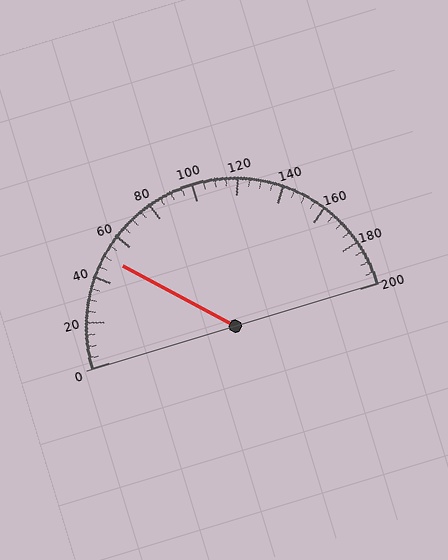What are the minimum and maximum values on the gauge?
The gauge ranges from 0 to 200.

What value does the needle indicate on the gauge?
The needle indicates approximately 50.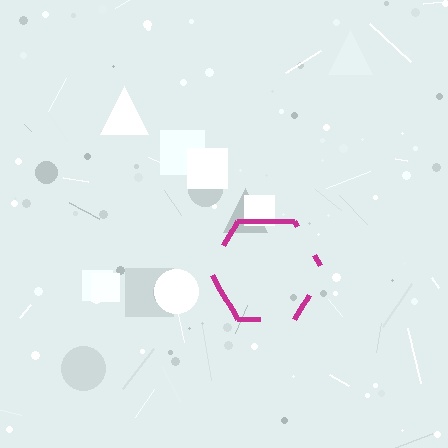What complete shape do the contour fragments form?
The contour fragments form a hexagon.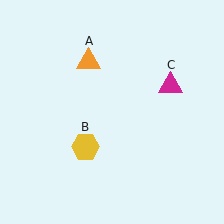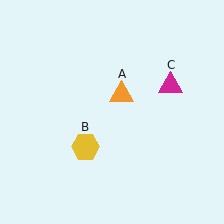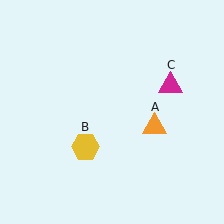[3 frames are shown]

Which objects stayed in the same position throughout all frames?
Yellow hexagon (object B) and magenta triangle (object C) remained stationary.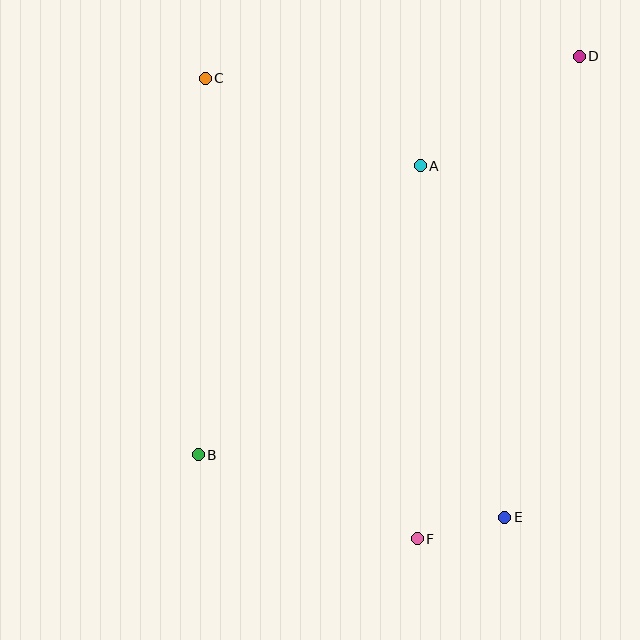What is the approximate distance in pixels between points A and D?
The distance between A and D is approximately 193 pixels.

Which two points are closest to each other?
Points E and F are closest to each other.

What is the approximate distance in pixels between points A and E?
The distance between A and E is approximately 361 pixels.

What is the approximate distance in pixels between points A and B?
The distance between A and B is approximately 365 pixels.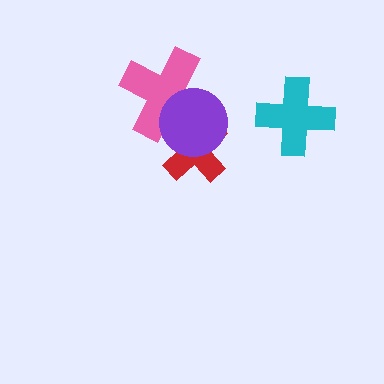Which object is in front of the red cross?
The purple circle is in front of the red cross.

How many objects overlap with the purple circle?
2 objects overlap with the purple circle.